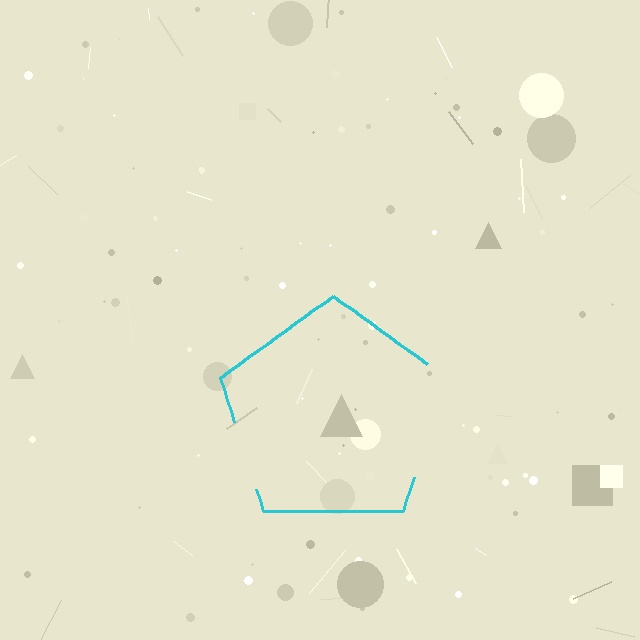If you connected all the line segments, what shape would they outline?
They would outline a pentagon.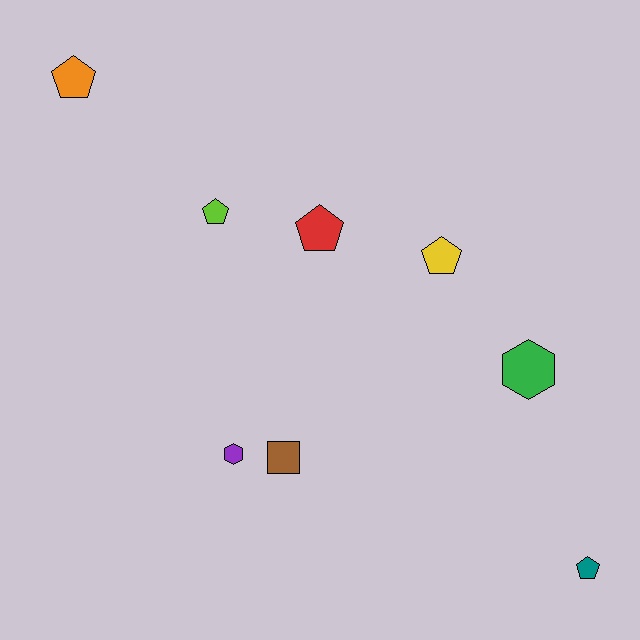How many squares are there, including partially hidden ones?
There is 1 square.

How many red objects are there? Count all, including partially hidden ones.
There is 1 red object.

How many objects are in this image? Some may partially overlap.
There are 8 objects.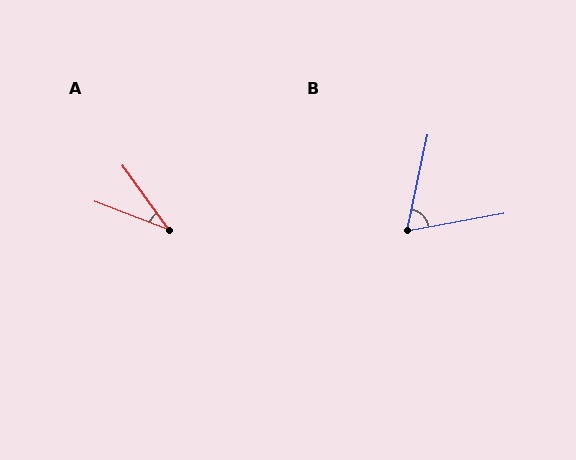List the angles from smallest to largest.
A (33°), B (68°).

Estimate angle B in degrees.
Approximately 68 degrees.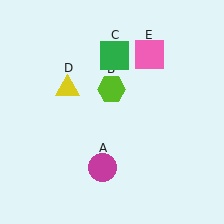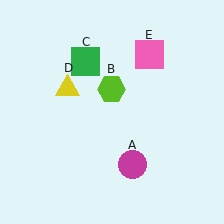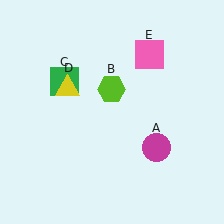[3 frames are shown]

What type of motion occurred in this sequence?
The magenta circle (object A), green square (object C) rotated counterclockwise around the center of the scene.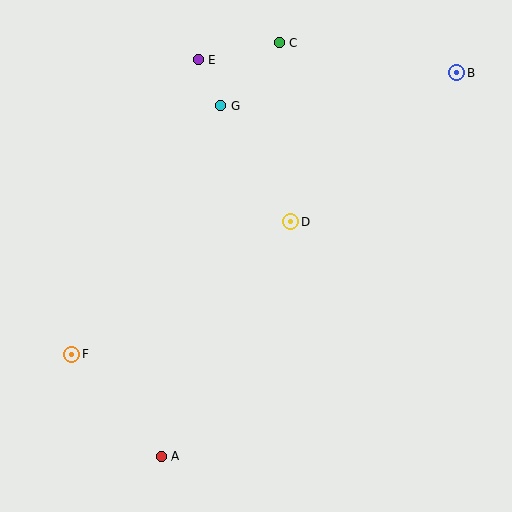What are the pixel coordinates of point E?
Point E is at (198, 60).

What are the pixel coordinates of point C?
Point C is at (279, 43).